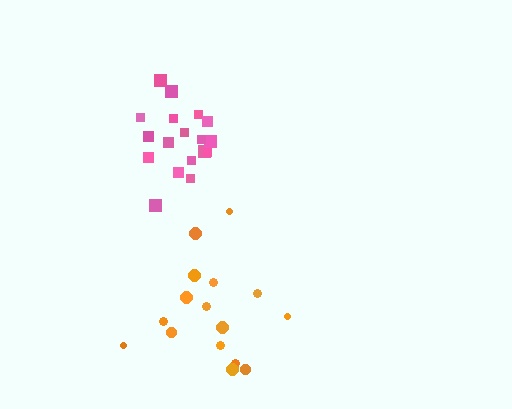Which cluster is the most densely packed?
Pink.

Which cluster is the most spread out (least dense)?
Orange.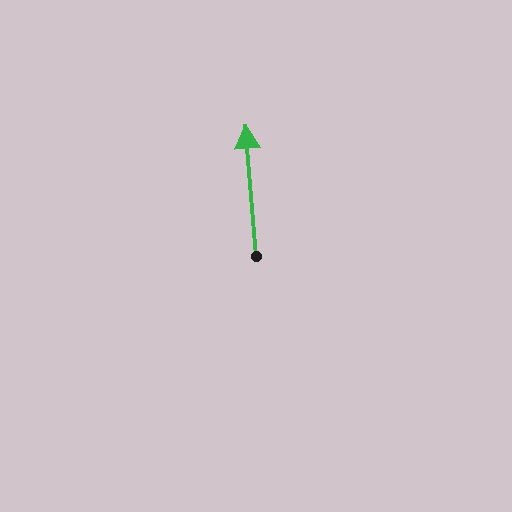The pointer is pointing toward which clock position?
Roughly 12 o'clock.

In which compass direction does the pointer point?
North.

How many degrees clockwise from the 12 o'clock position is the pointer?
Approximately 355 degrees.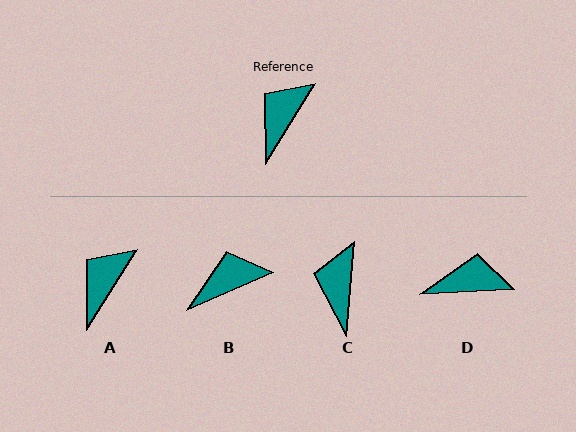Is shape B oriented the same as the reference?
No, it is off by about 35 degrees.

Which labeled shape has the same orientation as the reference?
A.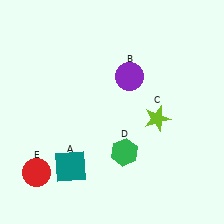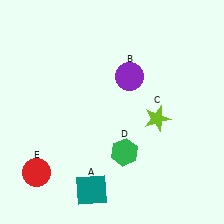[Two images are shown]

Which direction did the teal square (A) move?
The teal square (A) moved down.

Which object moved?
The teal square (A) moved down.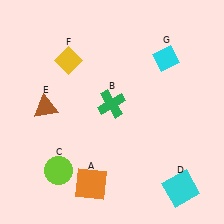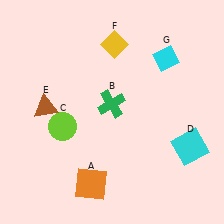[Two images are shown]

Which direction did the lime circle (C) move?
The lime circle (C) moved up.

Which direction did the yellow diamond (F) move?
The yellow diamond (F) moved right.